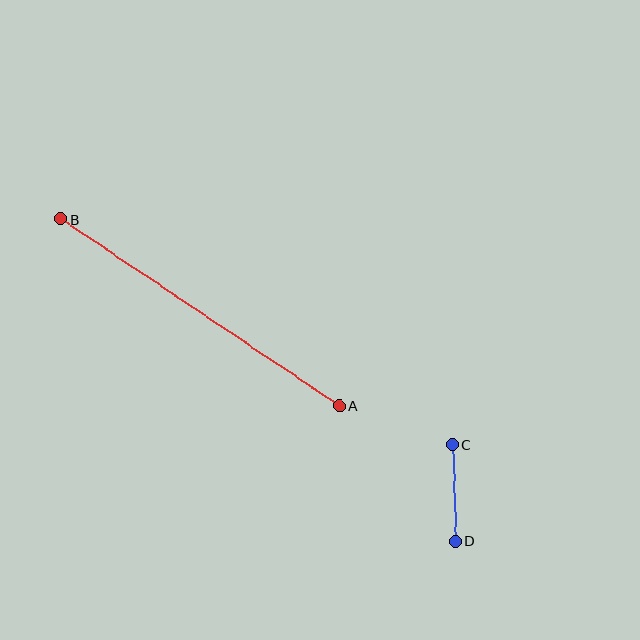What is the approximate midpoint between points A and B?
The midpoint is at approximately (200, 312) pixels.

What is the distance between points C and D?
The distance is approximately 97 pixels.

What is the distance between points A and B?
The distance is approximately 335 pixels.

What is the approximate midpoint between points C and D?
The midpoint is at approximately (454, 493) pixels.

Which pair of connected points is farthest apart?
Points A and B are farthest apart.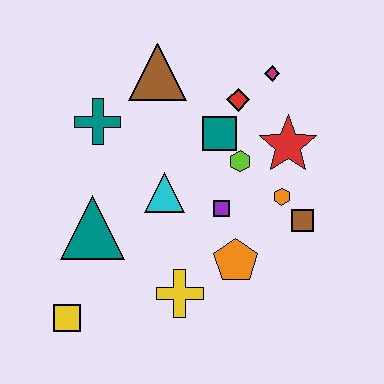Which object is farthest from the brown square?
The yellow square is farthest from the brown square.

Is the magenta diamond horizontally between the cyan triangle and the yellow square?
No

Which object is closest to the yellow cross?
The orange pentagon is closest to the yellow cross.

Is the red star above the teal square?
No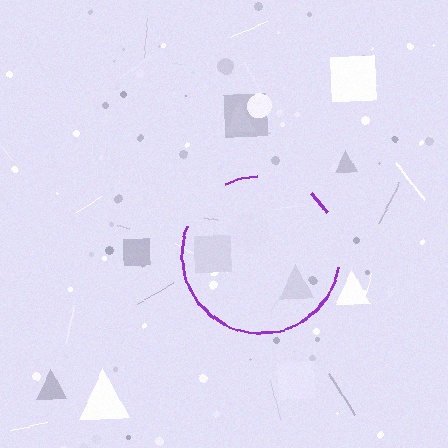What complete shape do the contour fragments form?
The contour fragments form a circle.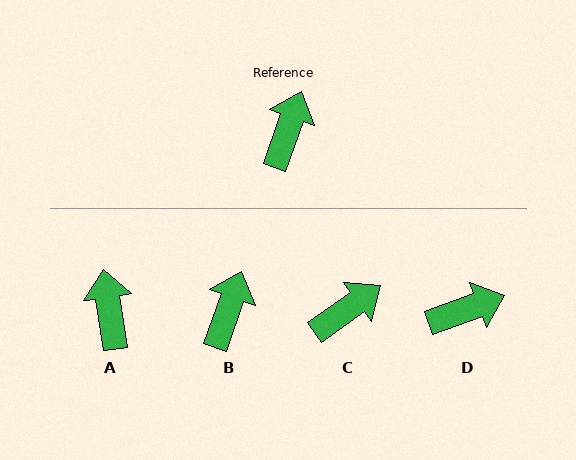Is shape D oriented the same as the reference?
No, it is off by about 50 degrees.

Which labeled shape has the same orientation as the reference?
B.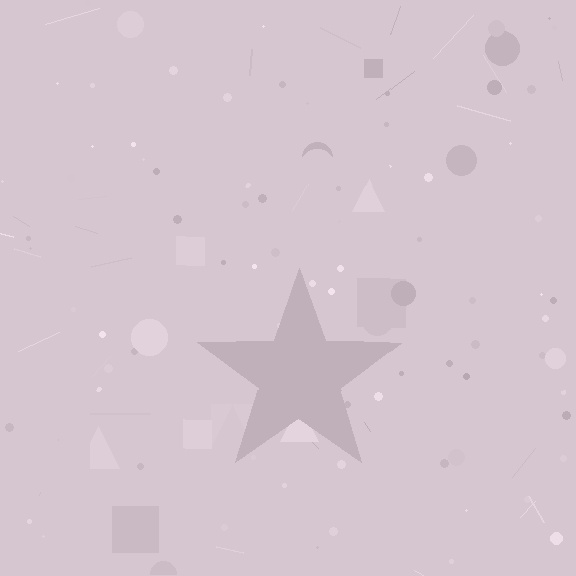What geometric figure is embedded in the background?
A star is embedded in the background.